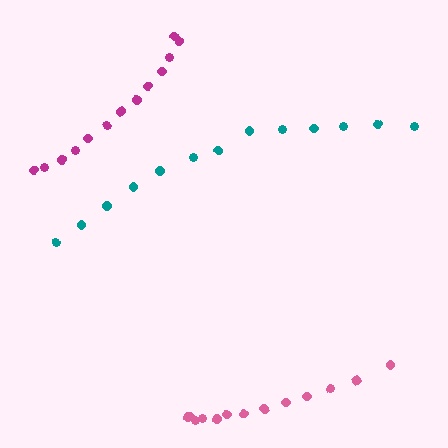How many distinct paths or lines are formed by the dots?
There are 3 distinct paths.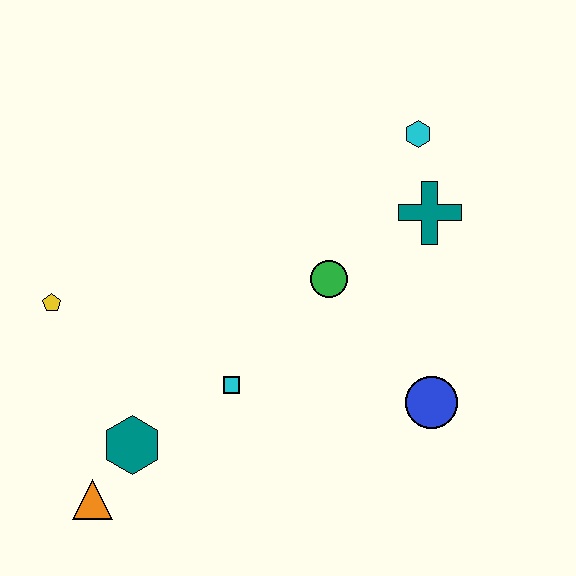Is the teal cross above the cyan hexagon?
No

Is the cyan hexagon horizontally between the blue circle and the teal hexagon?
Yes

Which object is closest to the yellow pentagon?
The teal hexagon is closest to the yellow pentagon.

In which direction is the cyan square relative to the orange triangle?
The cyan square is to the right of the orange triangle.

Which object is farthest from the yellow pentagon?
The cyan hexagon is farthest from the yellow pentagon.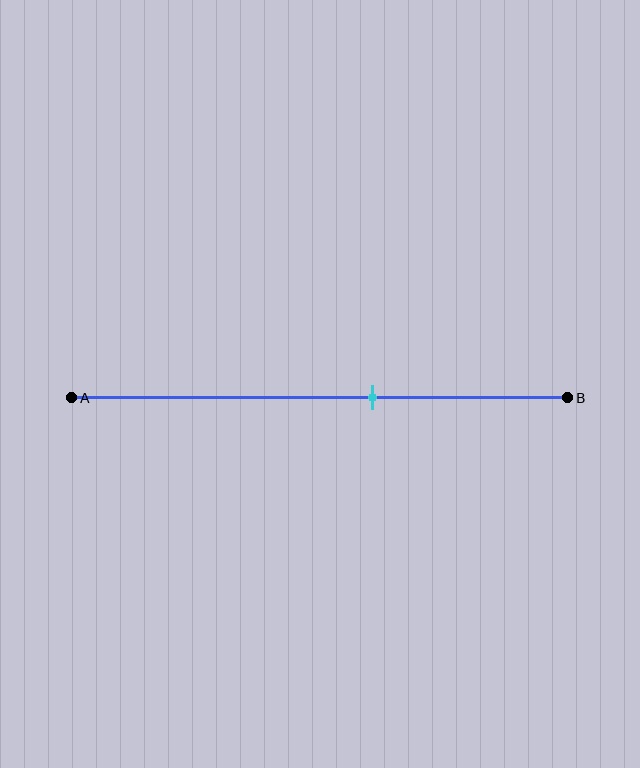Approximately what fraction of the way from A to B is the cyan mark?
The cyan mark is approximately 60% of the way from A to B.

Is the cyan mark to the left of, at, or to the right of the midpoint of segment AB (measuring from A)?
The cyan mark is to the right of the midpoint of segment AB.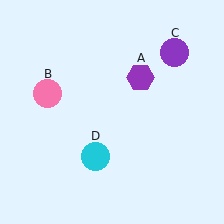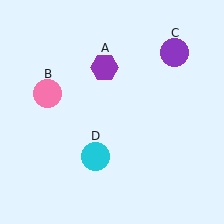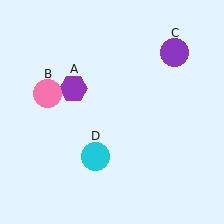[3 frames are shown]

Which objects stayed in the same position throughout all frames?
Pink circle (object B) and purple circle (object C) and cyan circle (object D) remained stationary.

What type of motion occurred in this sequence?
The purple hexagon (object A) rotated counterclockwise around the center of the scene.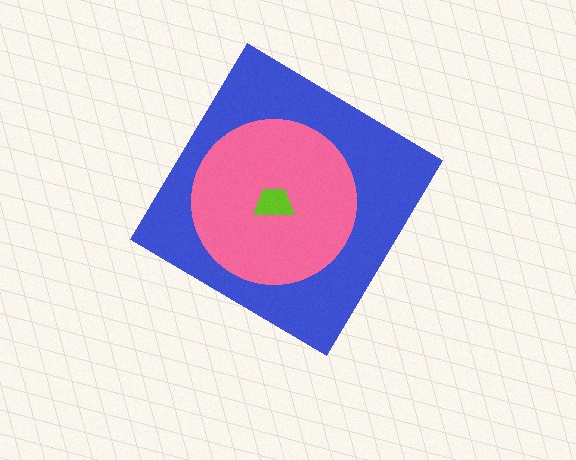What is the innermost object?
The lime trapezoid.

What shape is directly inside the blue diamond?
The pink circle.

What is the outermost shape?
The blue diamond.